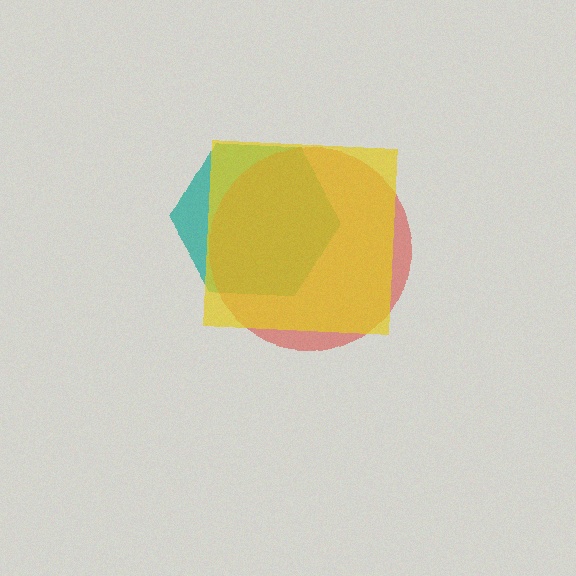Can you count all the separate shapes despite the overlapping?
Yes, there are 3 separate shapes.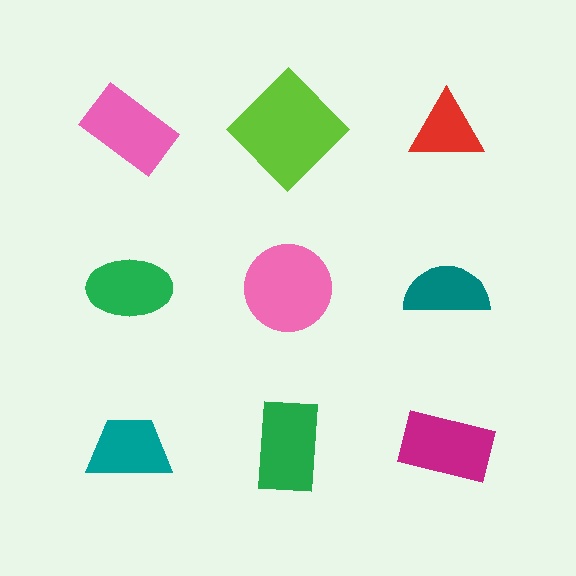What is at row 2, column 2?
A pink circle.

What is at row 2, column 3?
A teal semicircle.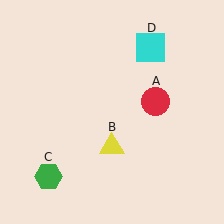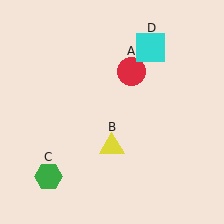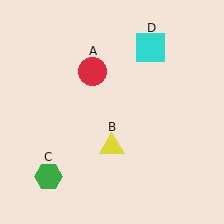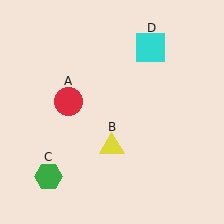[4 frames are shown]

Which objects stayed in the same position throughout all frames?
Yellow triangle (object B) and green hexagon (object C) and cyan square (object D) remained stationary.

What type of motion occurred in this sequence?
The red circle (object A) rotated counterclockwise around the center of the scene.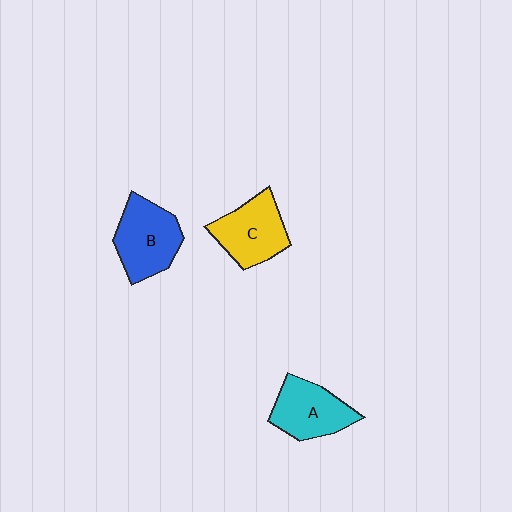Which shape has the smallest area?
Shape A (cyan).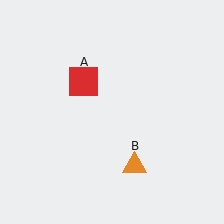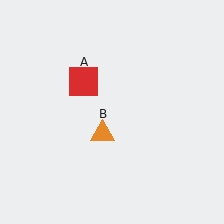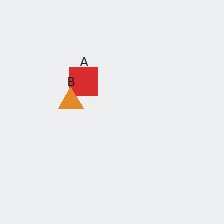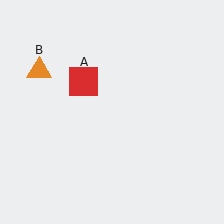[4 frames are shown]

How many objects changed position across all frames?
1 object changed position: orange triangle (object B).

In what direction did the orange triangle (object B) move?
The orange triangle (object B) moved up and to the left.